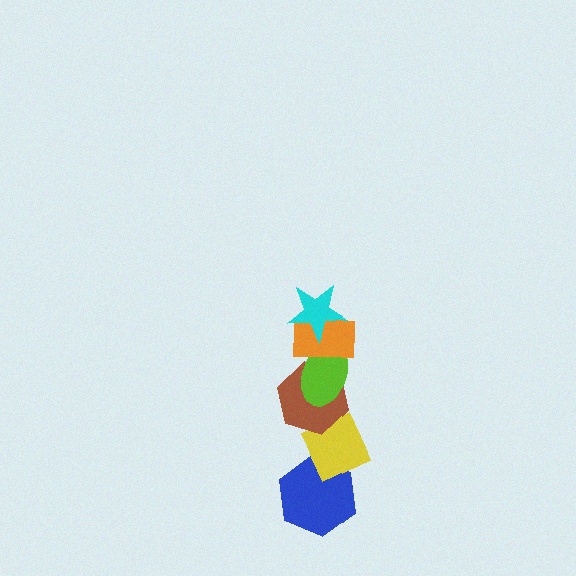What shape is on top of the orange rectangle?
The cyan star is on top of the orange rectangle.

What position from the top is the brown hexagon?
The brown hexagon is 4th from the top.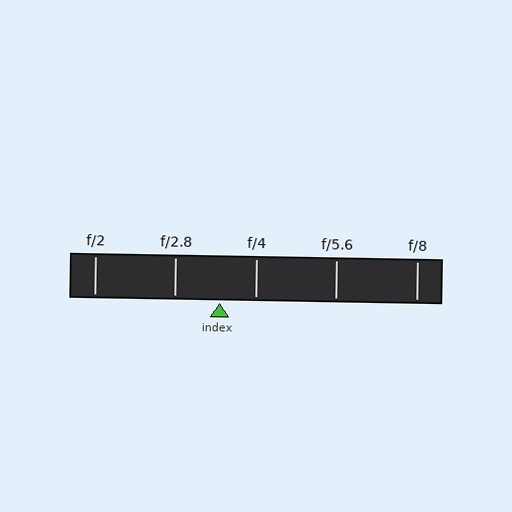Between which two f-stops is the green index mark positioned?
The index mark is between f/2.8 and f/4.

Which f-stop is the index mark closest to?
The index mark is closest to f/4.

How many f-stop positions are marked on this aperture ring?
There are 5 f-stop positions marked.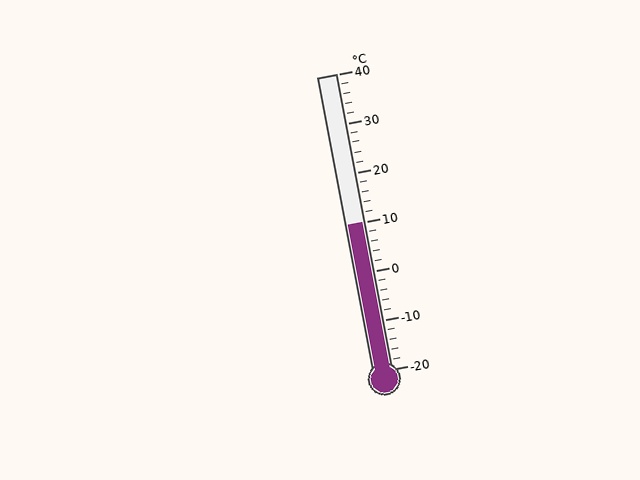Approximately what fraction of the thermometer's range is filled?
The thermometer is filled to approximately 50% of its range.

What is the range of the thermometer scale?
The thermometer scale ranges from -20°C to 40°C.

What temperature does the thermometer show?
The thermometer shows approximately 10°C.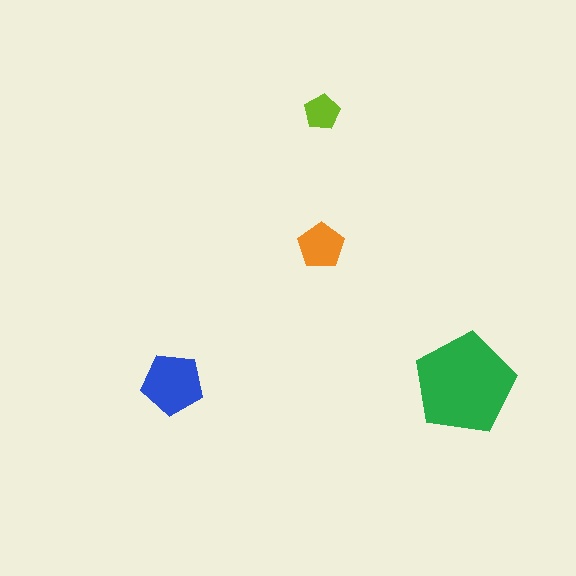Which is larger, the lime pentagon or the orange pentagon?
The orange one.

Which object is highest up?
The lime pentagon is topmost.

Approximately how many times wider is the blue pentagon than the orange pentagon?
About 1.5 times wider.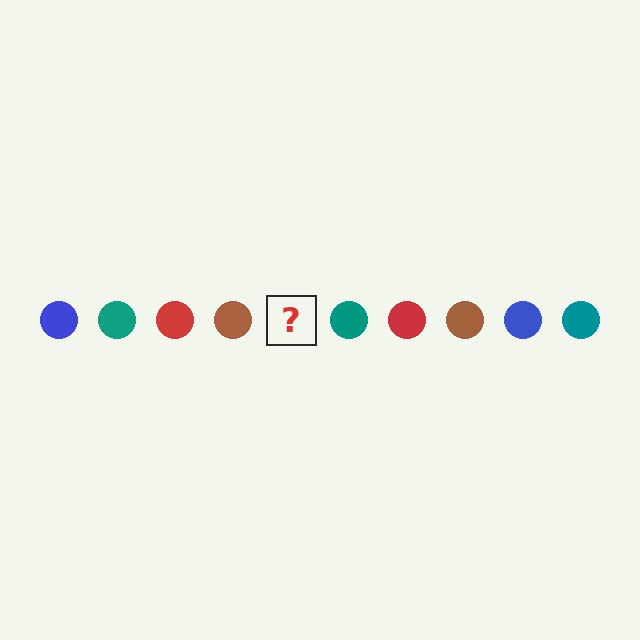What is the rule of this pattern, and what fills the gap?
The rule is that the pattern cycles through blue, teal, red, brown circles. The gap should be filled with a blue circle.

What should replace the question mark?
The question mark should be replaced with a blue circle.